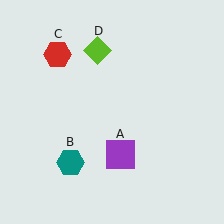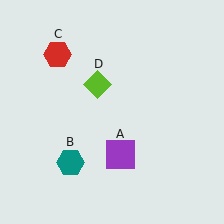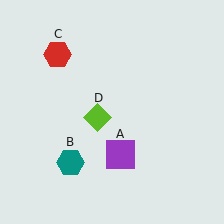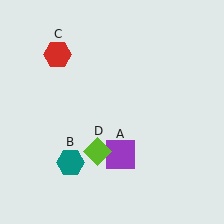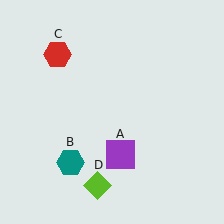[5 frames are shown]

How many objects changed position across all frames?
1 object changed position: lime diamond (object D).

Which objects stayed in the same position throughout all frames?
Purple square (object A) and teal hexagon (object B) and red hexagon (object C) remained stationary.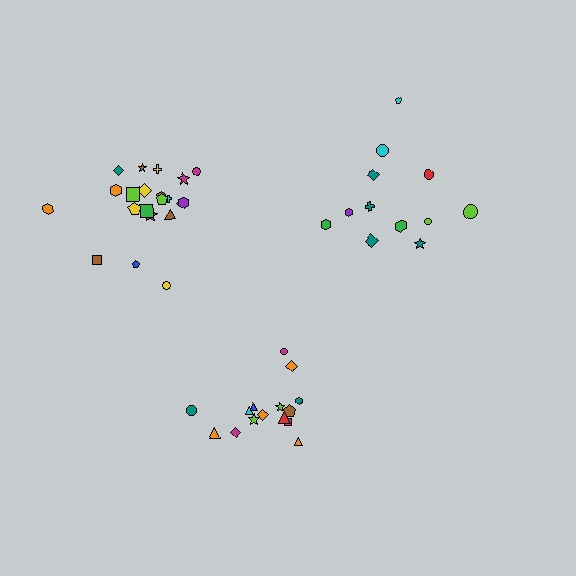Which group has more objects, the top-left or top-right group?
The top-left group.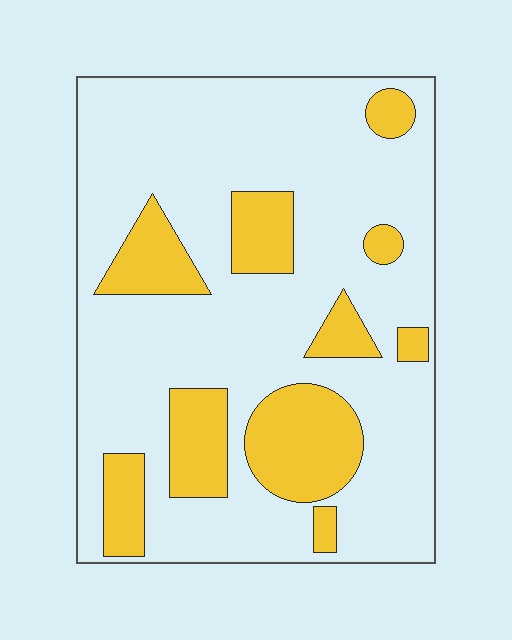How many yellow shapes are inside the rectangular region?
10.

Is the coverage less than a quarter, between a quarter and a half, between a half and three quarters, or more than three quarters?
Less than a quarter.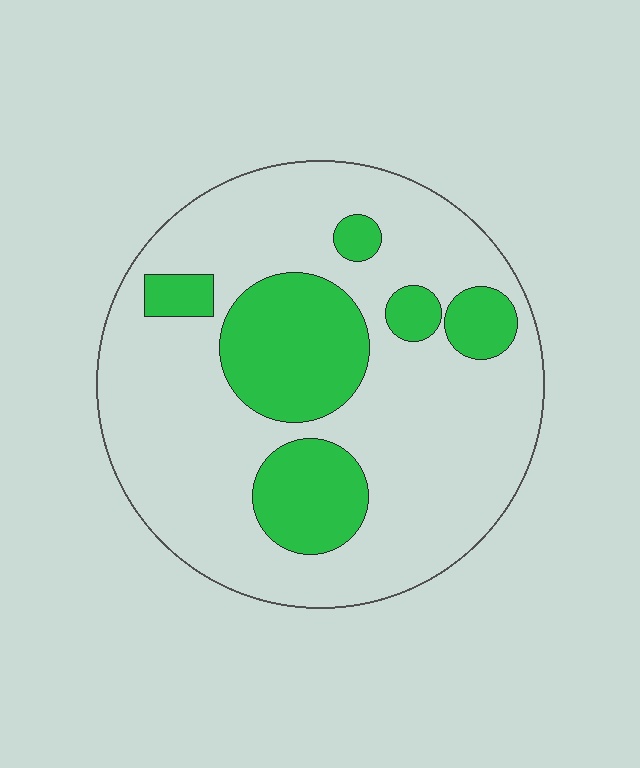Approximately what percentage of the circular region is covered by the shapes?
Approximately 25%.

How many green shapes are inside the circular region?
6.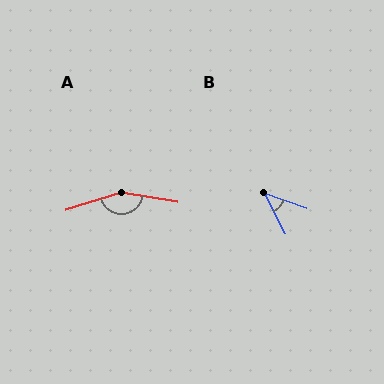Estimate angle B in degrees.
Approximately 43 degrees.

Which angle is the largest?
A, at approximately 154 degrees.